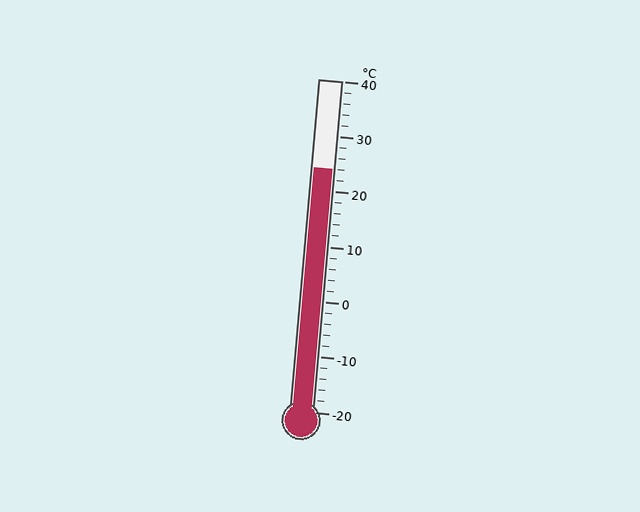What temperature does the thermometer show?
The thermometer shows approximately 24°C.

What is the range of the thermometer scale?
The thermometer scale ranges from -20°C to 40°C.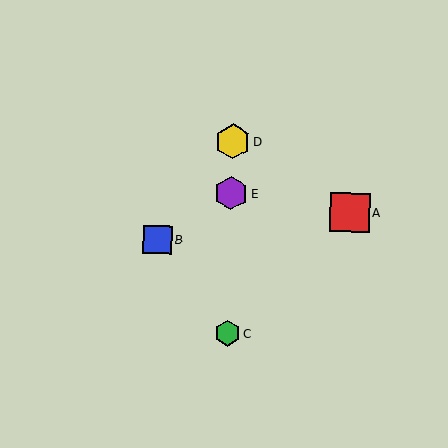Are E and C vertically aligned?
Yes, both are at x≈231.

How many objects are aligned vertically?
3 objects (C, D, E) are aligned vertically.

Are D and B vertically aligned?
No, D is at x≈233 and B is at x≈158.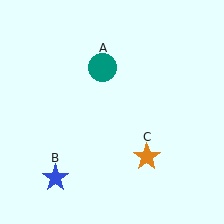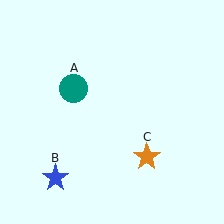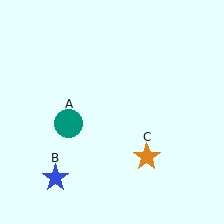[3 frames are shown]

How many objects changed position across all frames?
1 object changed position: teal circle (object A).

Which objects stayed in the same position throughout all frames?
Blue star (object B) and orange star (object C) remained stationary.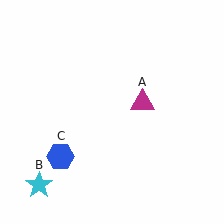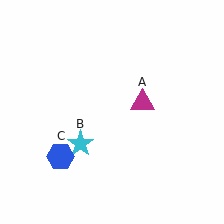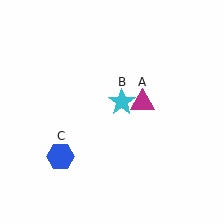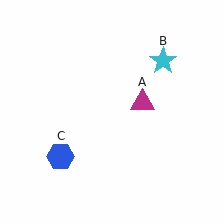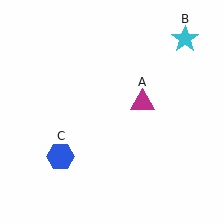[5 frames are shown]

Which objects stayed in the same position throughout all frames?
Magenta triangle (object A) and blue hexagon (object C) remained stationary.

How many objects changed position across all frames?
1 object changed position: cyan star (object B).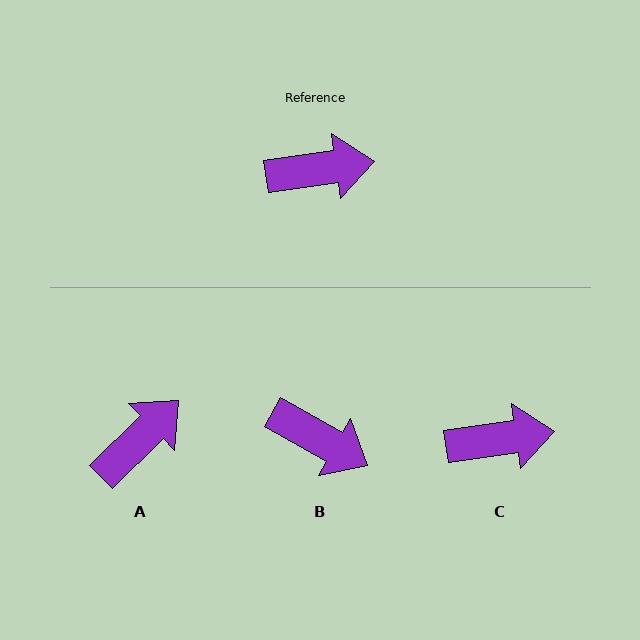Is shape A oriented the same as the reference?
No, it is off by about 36 degrees.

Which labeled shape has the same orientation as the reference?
C.